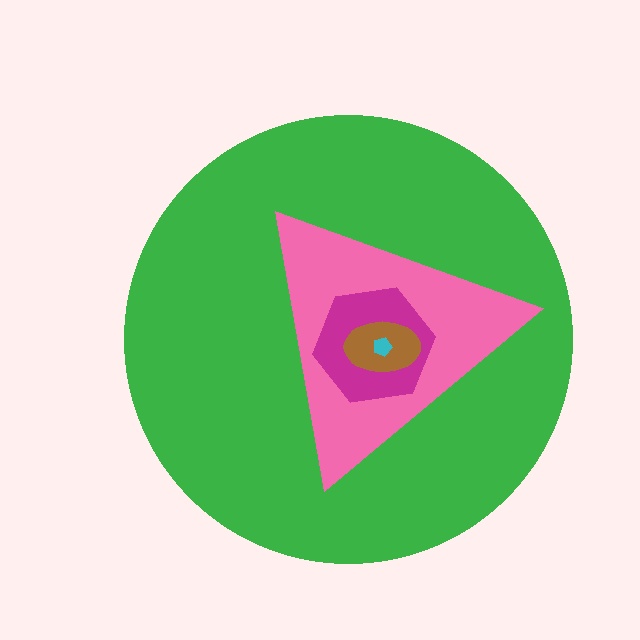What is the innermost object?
The cyan pentagon.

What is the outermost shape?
The green circle.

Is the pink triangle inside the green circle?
Yes.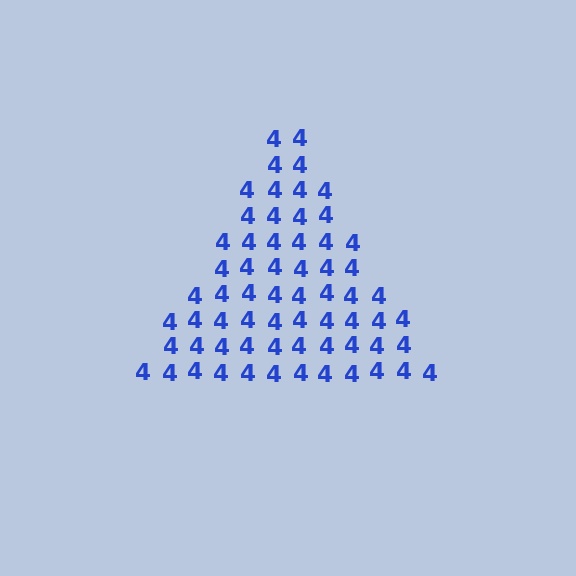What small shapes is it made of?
It is made of small digit 4's.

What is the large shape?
The large shape is a triangle.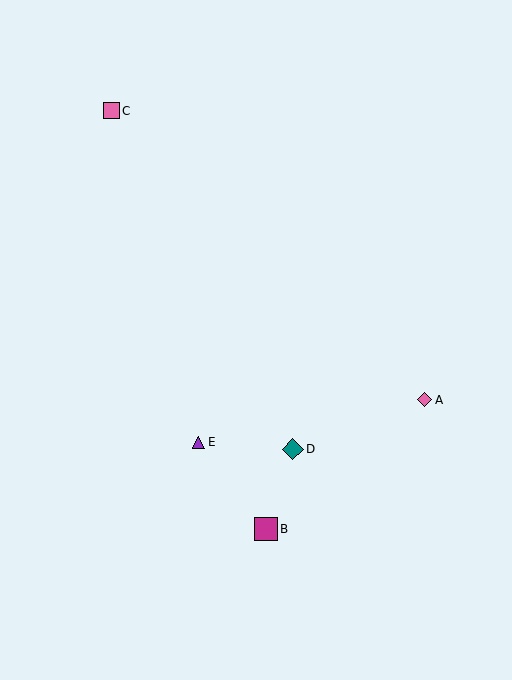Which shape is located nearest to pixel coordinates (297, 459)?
The teal diamond (labeled D) at (293, 449) is nearest to that location.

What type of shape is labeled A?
Shape A is a pink diamond.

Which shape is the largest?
The magenta square (labeled B) is the largest.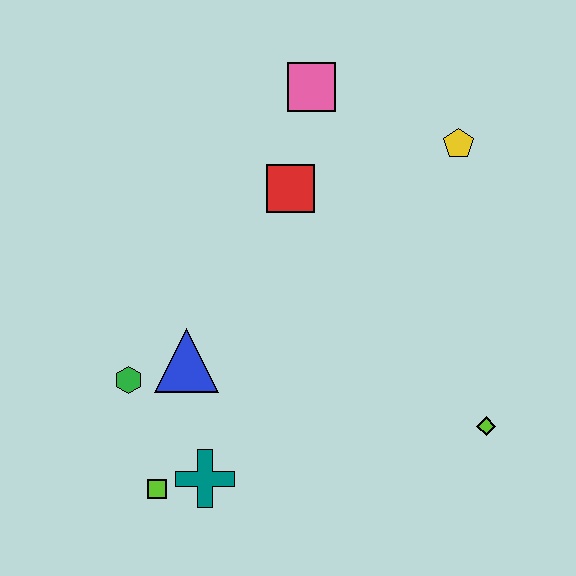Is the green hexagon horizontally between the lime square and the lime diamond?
No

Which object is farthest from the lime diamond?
The pink square is farthest from the lime diamond.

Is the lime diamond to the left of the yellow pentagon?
No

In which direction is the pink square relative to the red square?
The pink square is above the red square.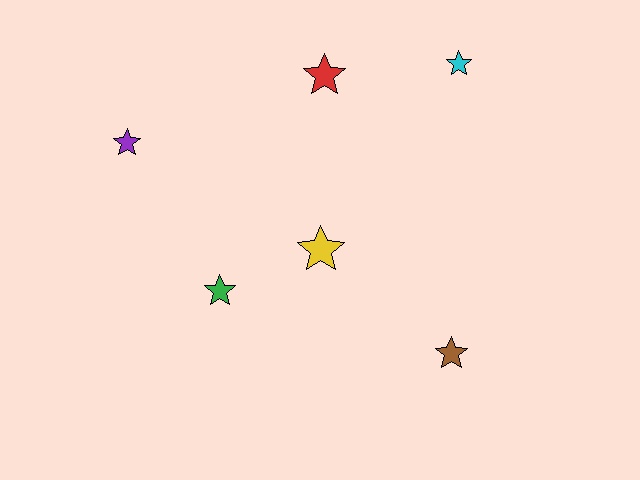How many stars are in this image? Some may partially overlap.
There are 6 stars.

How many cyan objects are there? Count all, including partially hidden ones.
There is 1 cyan object.